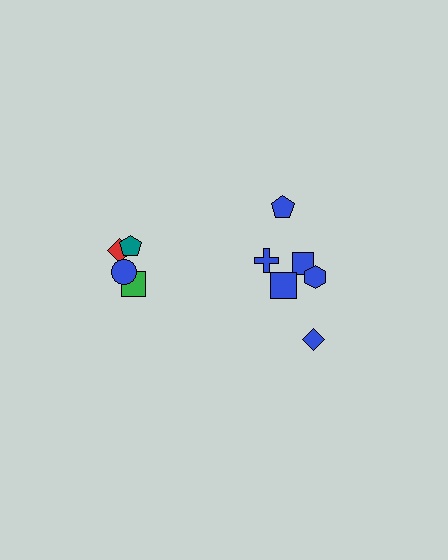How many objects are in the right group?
There are 6 objects.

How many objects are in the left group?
There are 4 objects.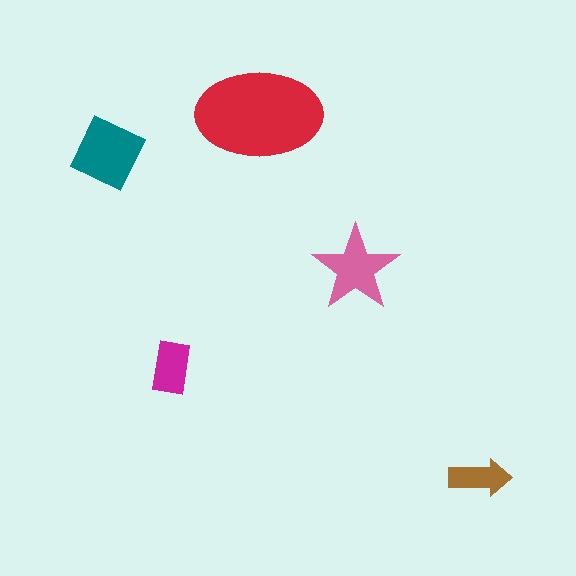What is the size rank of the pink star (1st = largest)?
3rd.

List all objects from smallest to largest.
The brown arrow, the magenta rectangle, the pink star, the teal square, the red ellipse.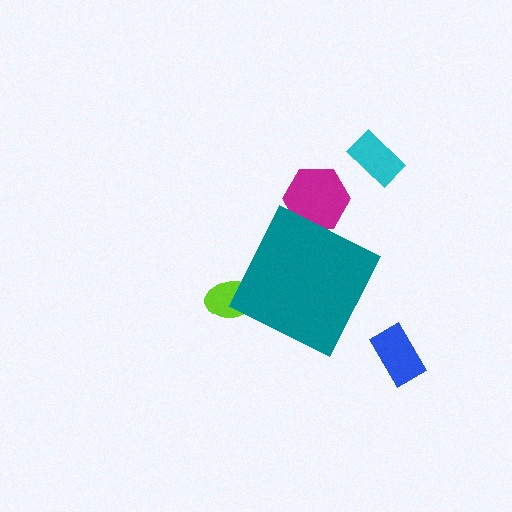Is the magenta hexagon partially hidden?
Yes, the magenta hexagon is partially hidden behind the teal diamond.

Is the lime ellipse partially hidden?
Yes, the lime ellipse is partially hidden behind the teal diamond.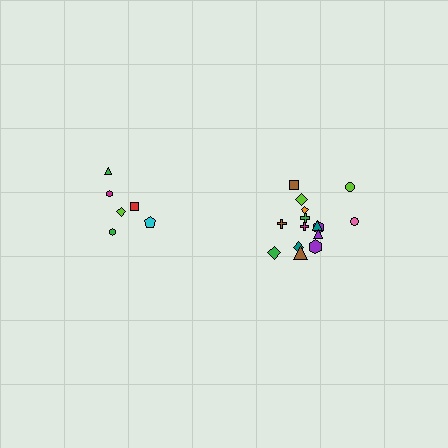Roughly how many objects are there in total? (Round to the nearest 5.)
Roughly 20 objects in total.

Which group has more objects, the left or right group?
The right group.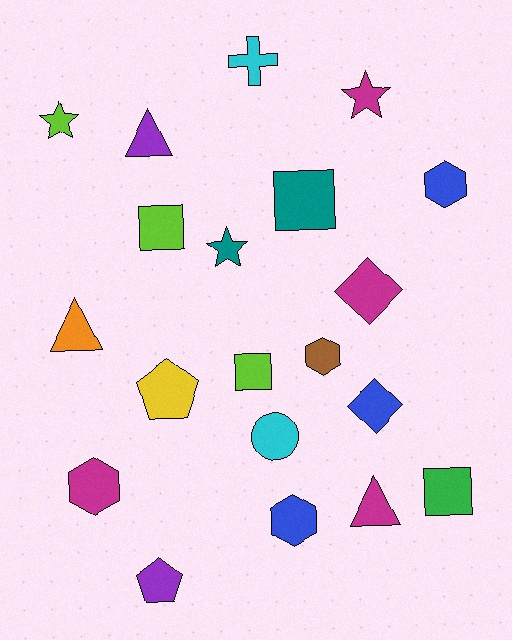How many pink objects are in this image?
There are no pink objects.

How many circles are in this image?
There is 1 circle.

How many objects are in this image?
There are 20 objects.